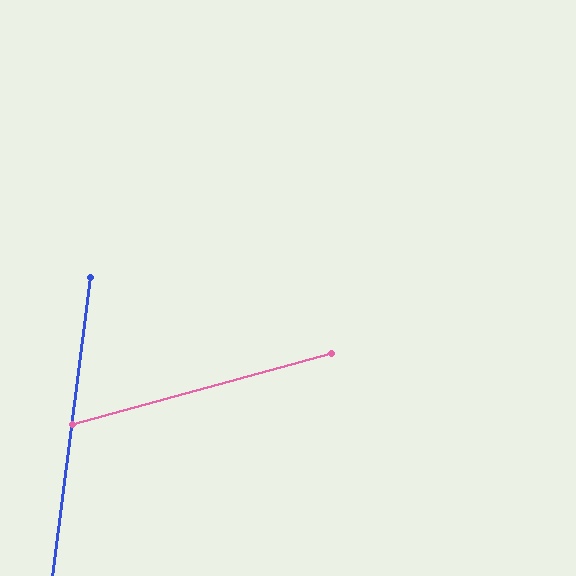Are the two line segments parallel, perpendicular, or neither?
Neither parallel nor perpendicular — they differ by about 67°.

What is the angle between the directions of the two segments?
Approximately 67 degrees.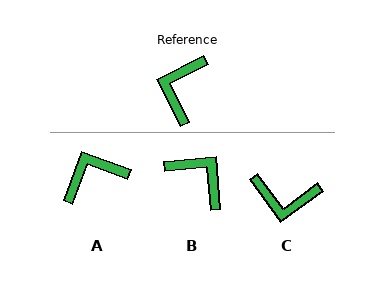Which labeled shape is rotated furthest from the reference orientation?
B, about 112 degrees away.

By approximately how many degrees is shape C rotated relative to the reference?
Approximately 100 degrees counter-clockwise.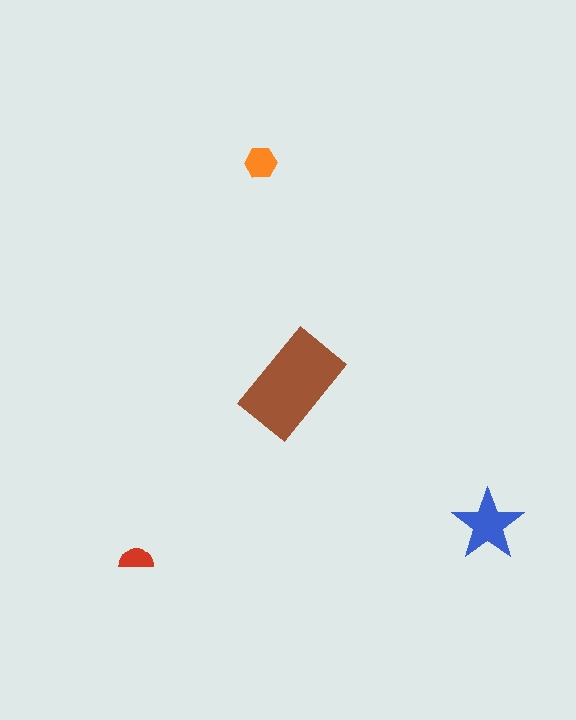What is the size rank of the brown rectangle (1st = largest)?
1st.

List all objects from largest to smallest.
The brown rectangle, the blue star, the orange hexagon, the red semicircle.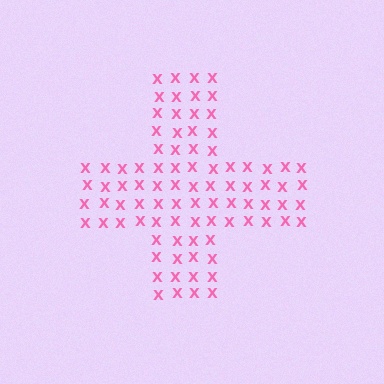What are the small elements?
The small elements are letter X's.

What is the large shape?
The large shape is a cross.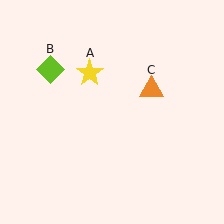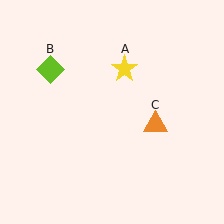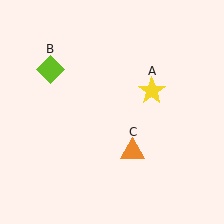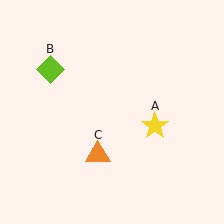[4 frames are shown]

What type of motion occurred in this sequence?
The yellow star (object A), orange triangle (object C) rotated clockwise around the center of the scene.